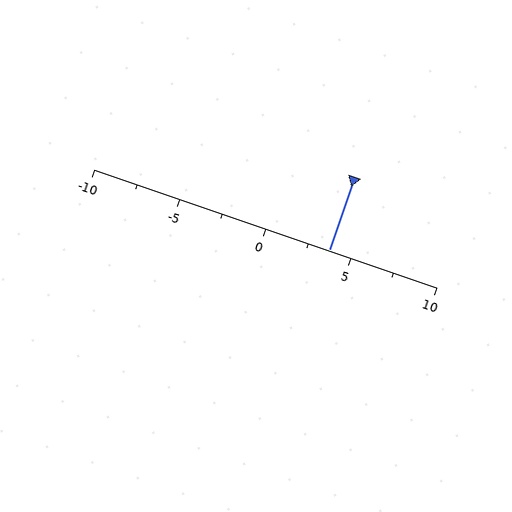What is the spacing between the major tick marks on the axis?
The major ticks are spaced 5 apart.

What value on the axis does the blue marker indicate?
The marker indicates approximately 3.8.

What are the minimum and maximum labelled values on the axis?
The axis runs from -10 to 10.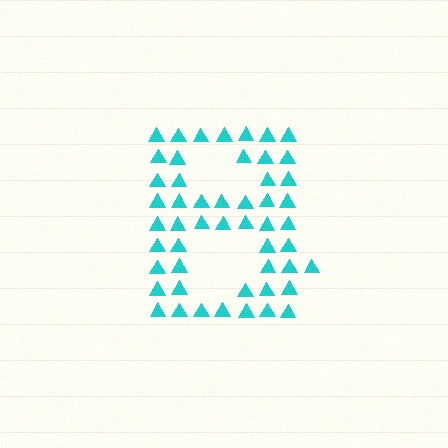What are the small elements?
The small elements are triangles.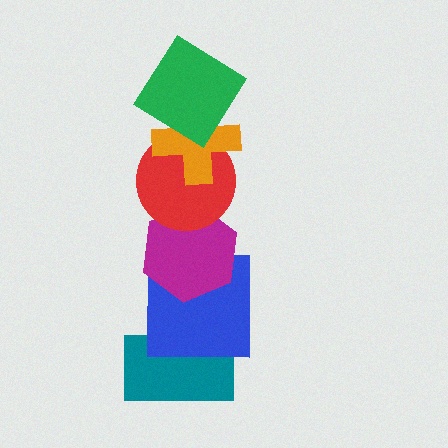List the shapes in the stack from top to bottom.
From top to bottom: the green diamond, the orange cross, the red circle, the magenta hexagon, the blue square, the teal rectangle.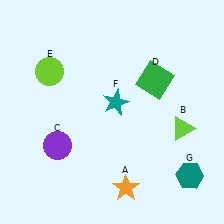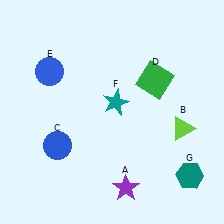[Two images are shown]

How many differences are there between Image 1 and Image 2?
There are 3 differences between the two images.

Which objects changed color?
A changed from orange to purple. C changed from purple to blue. E changed from lime to blue.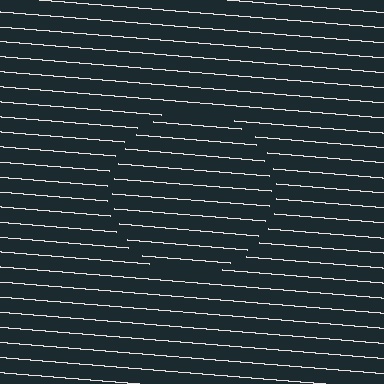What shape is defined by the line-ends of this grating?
An illusory circle. The interior of the shape contains the same grating, shifted by half a period — the contour is defined by the phase discontinuity where line-ends from the inner and outer gratings abut.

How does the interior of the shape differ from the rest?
The interior of the shape contains the same grating, shifted by half a period — the contour is defined by the phase discontinuity where line-ends from the inner and outer gratings abut.